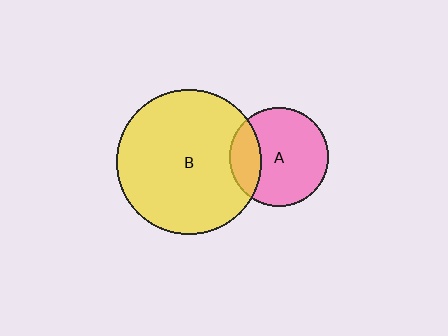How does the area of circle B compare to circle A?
Approximately 2.2 times.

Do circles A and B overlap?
Yes.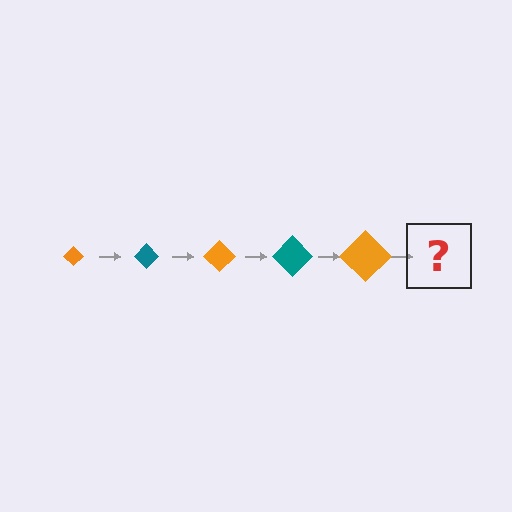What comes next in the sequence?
The next element should be a teal diamond, larger than the previous one.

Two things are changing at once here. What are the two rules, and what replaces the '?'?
The two rules are that the diamond grows larger each step and the color cycles through orange and teal. The '?' should be a teal diamond, larger than the previous one.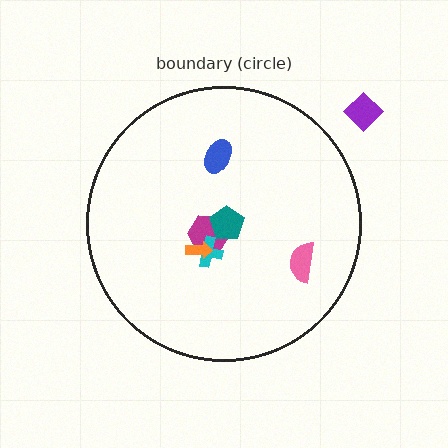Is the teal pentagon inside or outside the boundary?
Inside.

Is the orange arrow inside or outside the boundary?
Inside.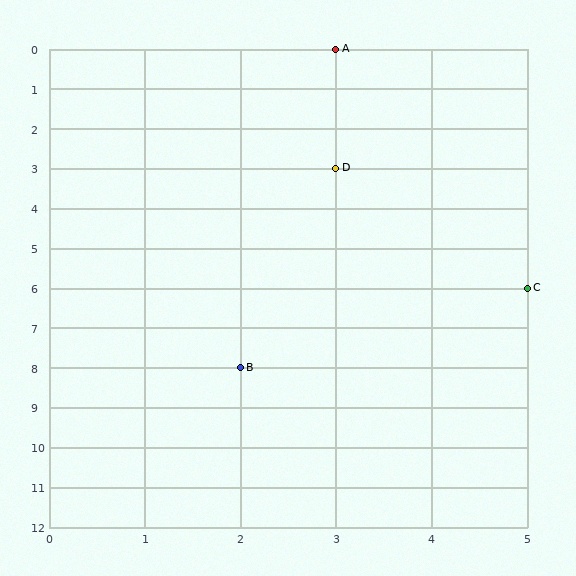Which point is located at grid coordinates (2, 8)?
Point B is at (2, 8).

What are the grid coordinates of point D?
Point D is at grid coordinates (3, 3).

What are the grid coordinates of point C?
Point C is at grid coordinates (5, 6).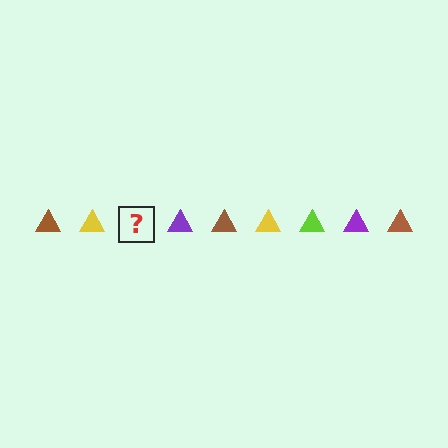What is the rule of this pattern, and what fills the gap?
The rule is that the pattern cycles through brown, yellow, lime, purple triangles. The gap should be filled with a lime triangle.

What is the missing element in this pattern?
The missing element is a lime triangle.